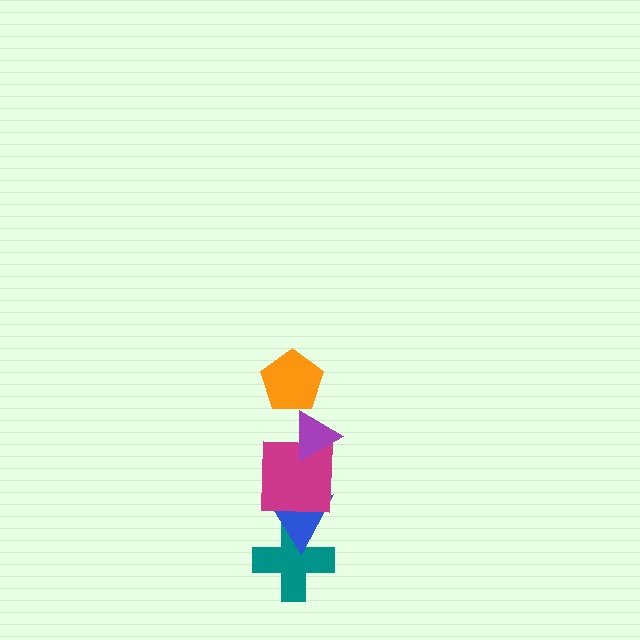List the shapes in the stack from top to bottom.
From top to bottom: the orange pentagon, the purple triangle, the magenta square, the blue triangle, the teal cross.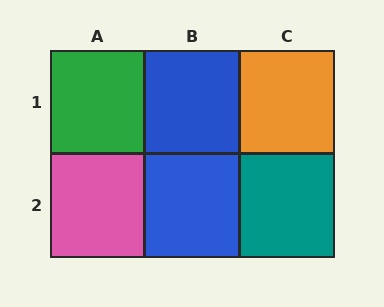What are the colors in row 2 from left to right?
Pink, blue, teal.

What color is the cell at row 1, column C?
Orange.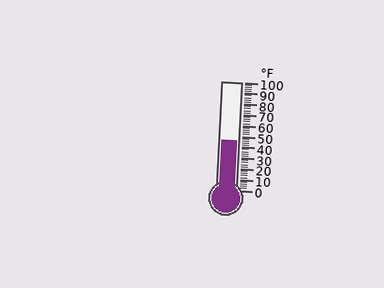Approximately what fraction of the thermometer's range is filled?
The thermometer is filled to approximately 45% of its range.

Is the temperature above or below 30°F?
The temperature is above 30°F.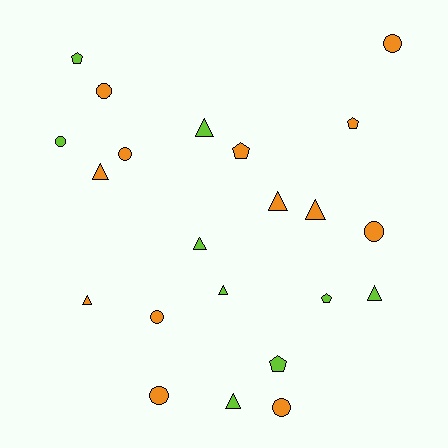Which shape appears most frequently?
Triangle, with 9 objects.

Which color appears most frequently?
Orange, with 13 objects.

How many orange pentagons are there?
There are 2 orange pentagons.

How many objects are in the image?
There are 22 objects.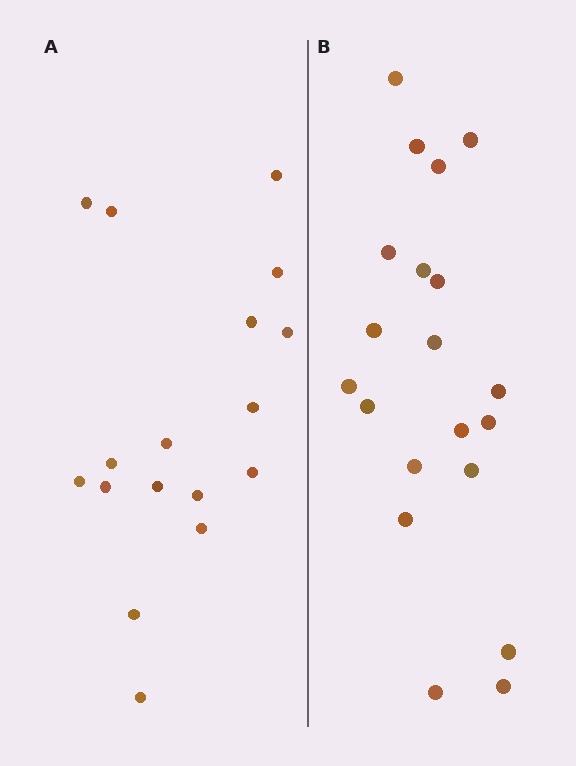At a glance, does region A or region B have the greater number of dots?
Region B (the right region) has more dots.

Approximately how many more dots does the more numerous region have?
Region B has just a few more — roughly 2 or 3 more dots than region A.